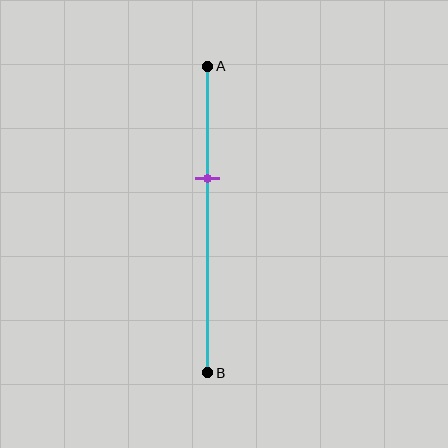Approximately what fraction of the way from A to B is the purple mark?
The purple mark is approximately 35% of the way from A to B.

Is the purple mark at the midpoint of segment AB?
No, the mark is at about 35% from A, not at the 50% midpoint.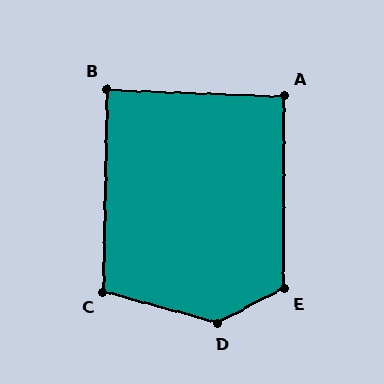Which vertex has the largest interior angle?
D, at approximately 137 degrees.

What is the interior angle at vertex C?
Approximately 104 degrees (obtuse).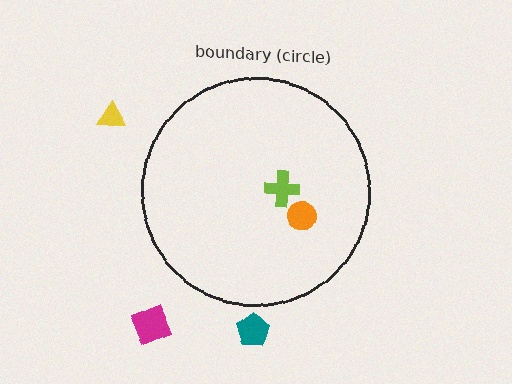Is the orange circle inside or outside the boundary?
Inside.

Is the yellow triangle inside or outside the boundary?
Outside.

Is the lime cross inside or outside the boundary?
Inside.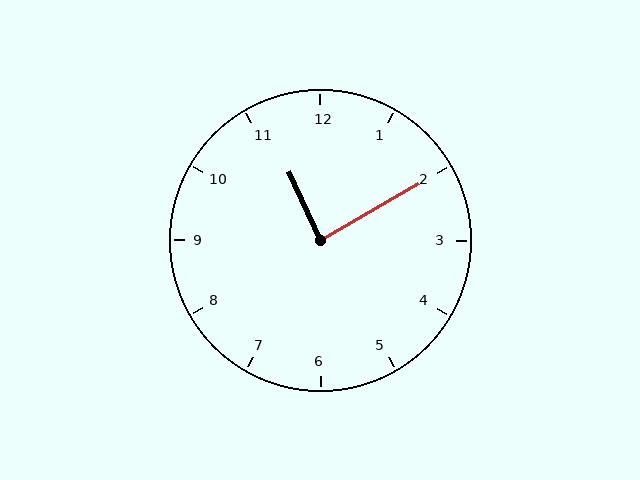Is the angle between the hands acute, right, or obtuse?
It is right.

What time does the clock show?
11:10.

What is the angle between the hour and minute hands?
Approximately 85 degrees.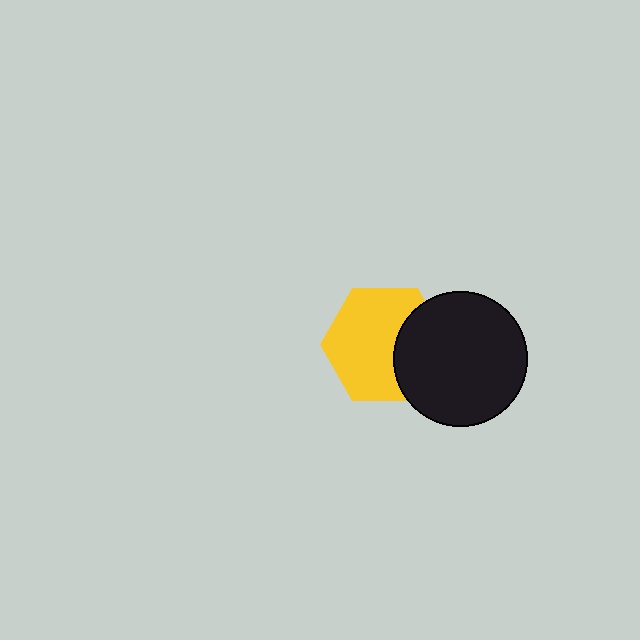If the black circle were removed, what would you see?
You would see the complete yellow hexagon.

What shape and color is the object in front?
The object in front is a black circle.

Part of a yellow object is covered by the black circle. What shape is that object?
It is a hexagon.